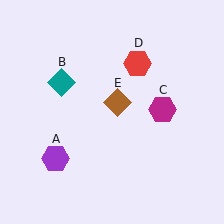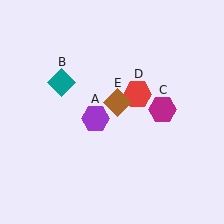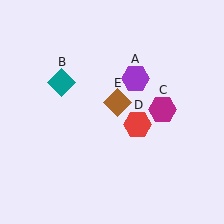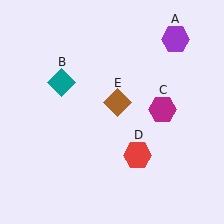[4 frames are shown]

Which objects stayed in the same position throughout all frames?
Teal diamond (object B) and magenta hexagon (object C) and brown diamond (object E) remained stationary.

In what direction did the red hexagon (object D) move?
The red hexagon (object D) moved down.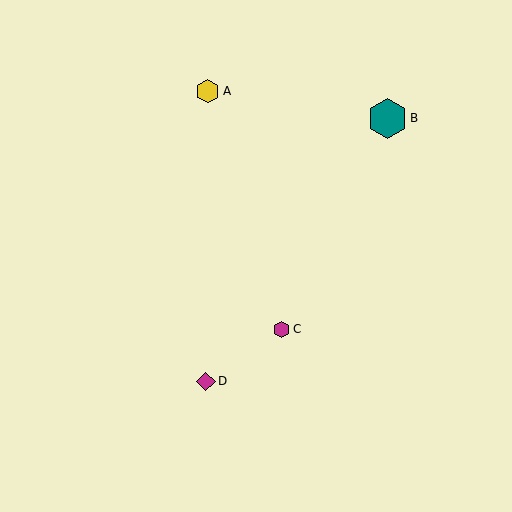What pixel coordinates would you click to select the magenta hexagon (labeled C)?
Click at (282, 329) to select the magenta hexagon C.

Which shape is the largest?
The teal hexagon (labeled B) is the largest.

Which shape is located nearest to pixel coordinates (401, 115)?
The teal hexagon (labeled B) at (388, 118) is nearest to that location.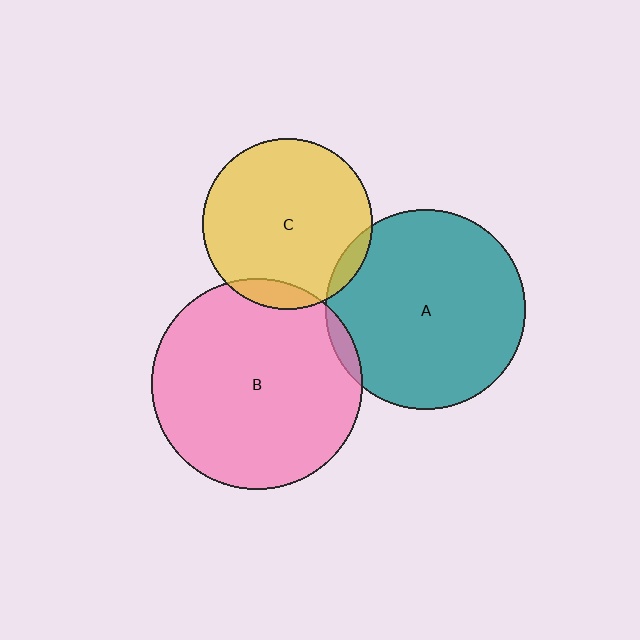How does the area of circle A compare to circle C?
Approximately 1.4 times.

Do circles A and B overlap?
Yes.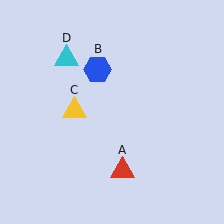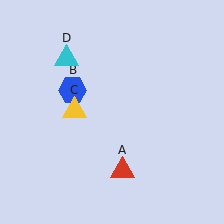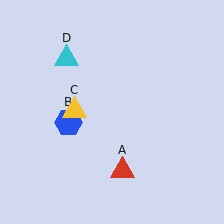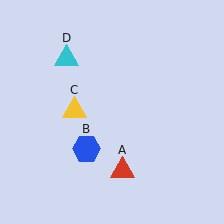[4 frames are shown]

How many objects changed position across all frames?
1 object changed position: blue hexagon (object B).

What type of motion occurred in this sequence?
The blue hexagon (object B) rotated counterclockwise around the center of the scene.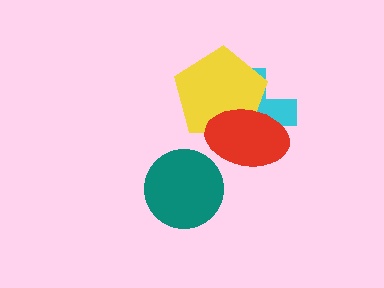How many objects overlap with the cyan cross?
2 objects overlap with the cyan cross.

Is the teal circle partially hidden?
No, no other shape covers it.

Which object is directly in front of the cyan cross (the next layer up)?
The yellow pentagon is directly in front of the cyan cross.